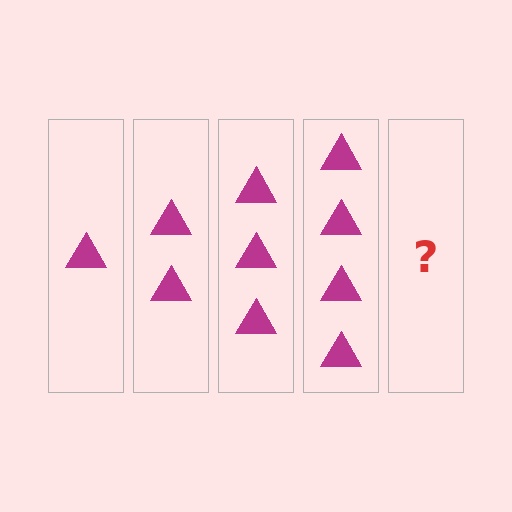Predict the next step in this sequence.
The next step is 5 triangles.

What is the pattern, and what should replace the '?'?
The pattern is that each step adds one more triangle. The '?' should be 5 triangles.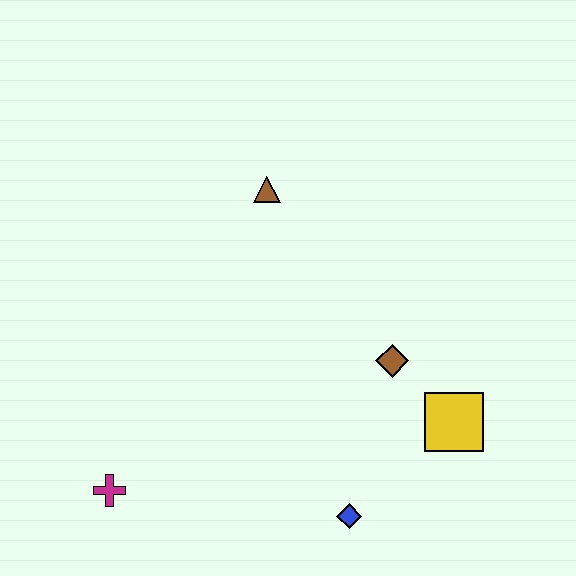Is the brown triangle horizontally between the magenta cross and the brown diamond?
Yes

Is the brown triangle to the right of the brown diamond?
No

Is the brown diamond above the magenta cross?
Yes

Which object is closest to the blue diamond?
The yellow square is closest to the blue diamond.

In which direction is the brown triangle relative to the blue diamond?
The brown triangle is above the blue diamond.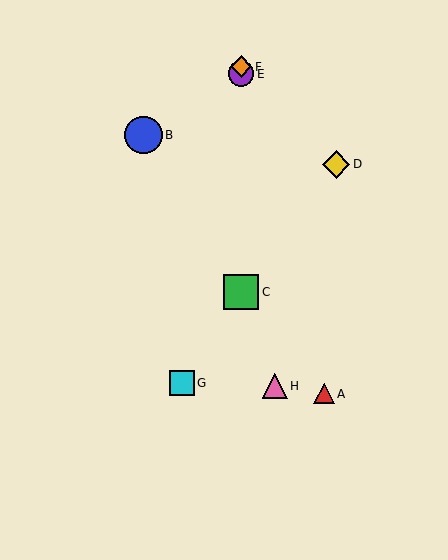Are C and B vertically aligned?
No, C is at x≈241 and B is at x≈144.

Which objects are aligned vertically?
Objects C, E, F are aligned vertically.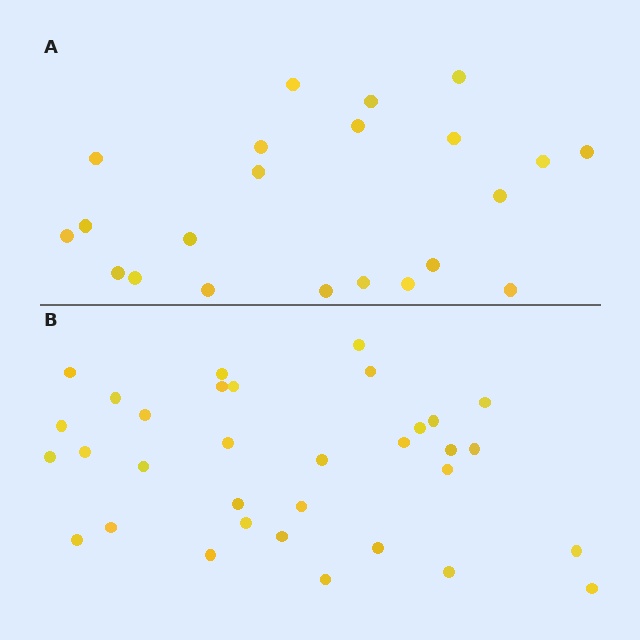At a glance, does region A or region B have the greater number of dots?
Region B (the bottom region) has more dots.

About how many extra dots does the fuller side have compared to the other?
Region B has roughly 12 or so more dots than region A.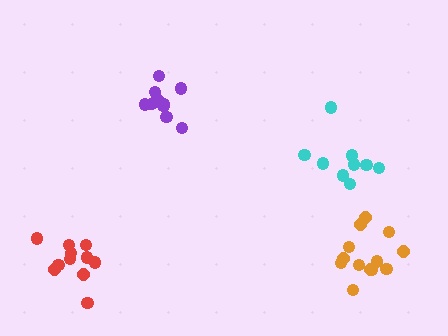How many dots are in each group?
Group 1: 11 dots, Group 2: 10 dots, Group 3: 13 dots, Group 4: 9 dots (43 total).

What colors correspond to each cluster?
The clusters are colored: red, purple, orange, cyan.